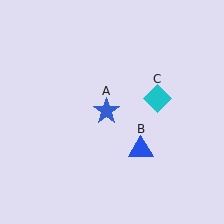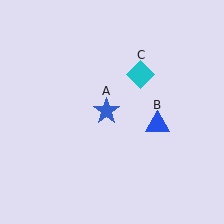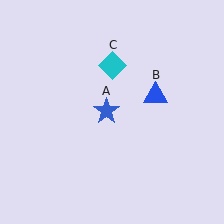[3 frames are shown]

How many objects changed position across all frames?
2 objects changed position: blue triangle (object B), cyan diamond (object C).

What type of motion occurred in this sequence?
The blue triangle (object B), cyan diamond (object C) rotated counterclockwise around the center of the scene.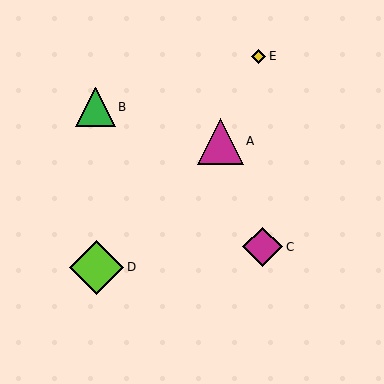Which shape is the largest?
The lime diamond (labeled D) is the largest.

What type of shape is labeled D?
Shape D is a lime diamond.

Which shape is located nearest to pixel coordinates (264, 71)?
The yellow diamond (labeled E) at (258, 56) is nearest to that location.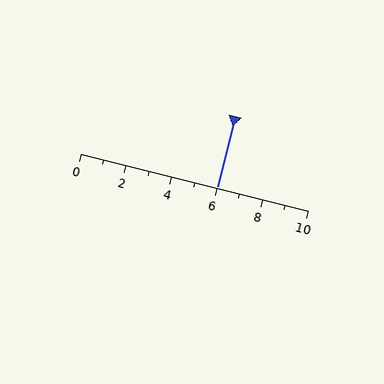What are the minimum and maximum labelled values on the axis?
The axis runs from 0 to 10.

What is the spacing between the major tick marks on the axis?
The major ticks are spaced 2 apart.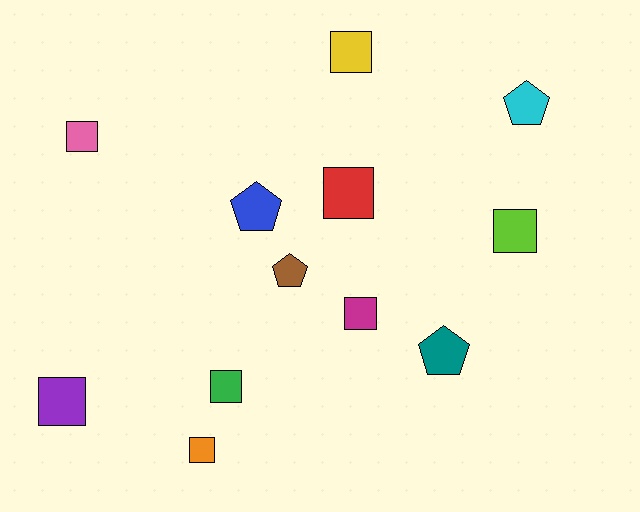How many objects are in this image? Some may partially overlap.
There are 12 objects.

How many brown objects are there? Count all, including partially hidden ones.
There is 1 brown object.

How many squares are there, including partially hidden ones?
There are 8 squares.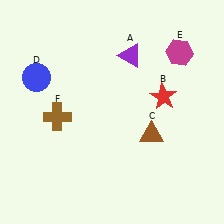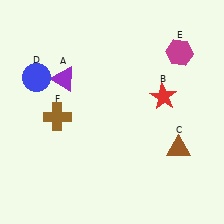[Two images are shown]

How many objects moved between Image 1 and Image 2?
2 objects moved between the two images.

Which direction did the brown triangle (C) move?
The brown triangle (C) moved right.